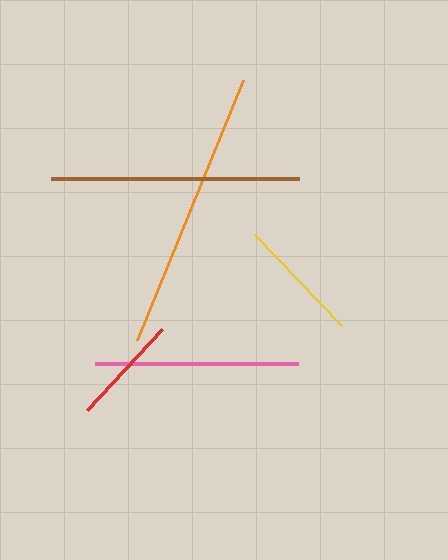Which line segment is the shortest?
The red line is the shortest at approximately 111 pixels.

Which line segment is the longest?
The orange line is the longest at approximately 280 pixels.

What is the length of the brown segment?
The brown segment is approximately 248 pixels long.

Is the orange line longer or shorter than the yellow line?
The orange line is longer than the yellow line.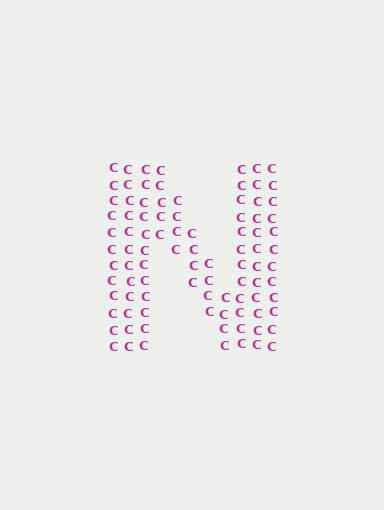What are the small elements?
The small elements are letter C's.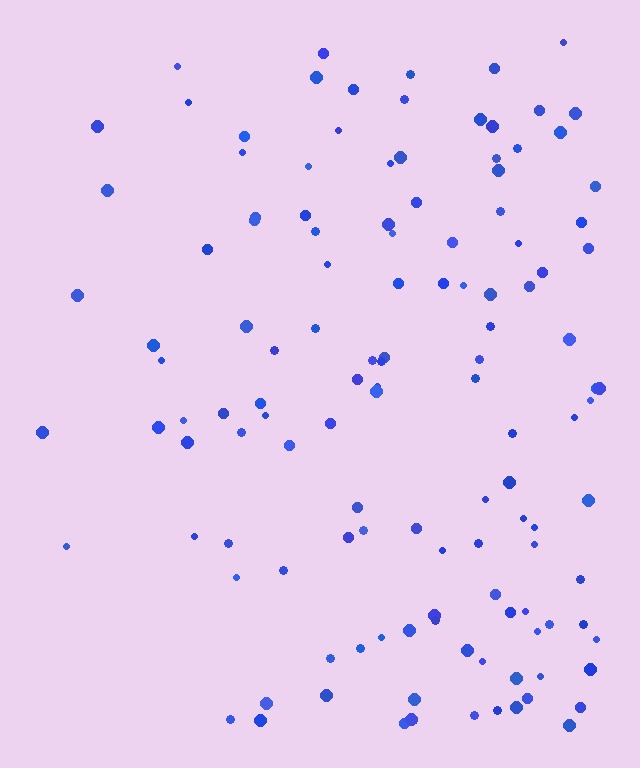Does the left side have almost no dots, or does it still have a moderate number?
Still a moderate number, just noticeably fewer than the right.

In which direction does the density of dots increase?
From left to right, with the right side densest.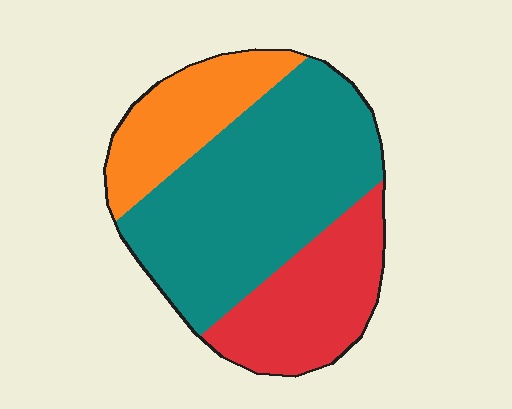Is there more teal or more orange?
Teal.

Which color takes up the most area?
Teal, at roughly 55%.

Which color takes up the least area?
Orange, at roughly 20%.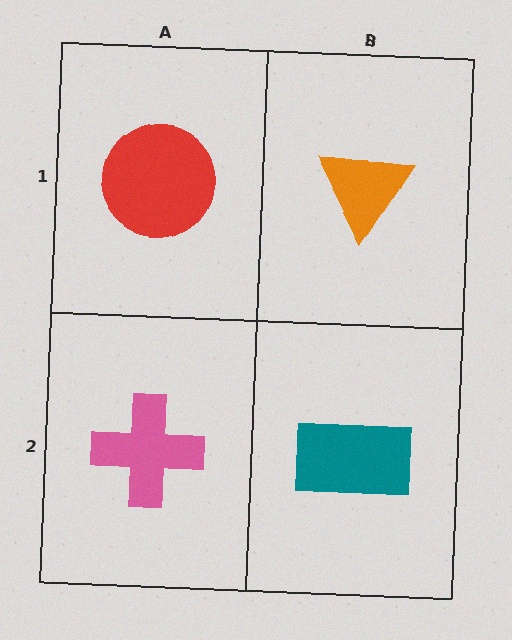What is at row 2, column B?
A teal rectangle.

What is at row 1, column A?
A red circle.